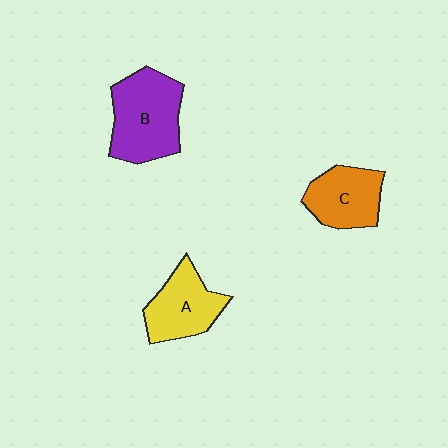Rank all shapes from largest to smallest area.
From largest to smallest: B (purple), A (yellow), C (orange).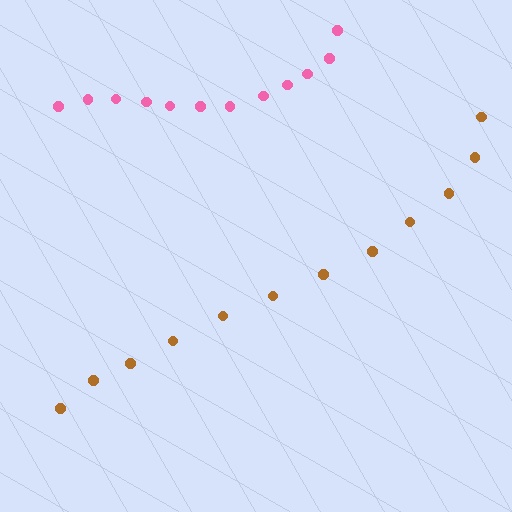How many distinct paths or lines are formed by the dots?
There are 2 distinct paths.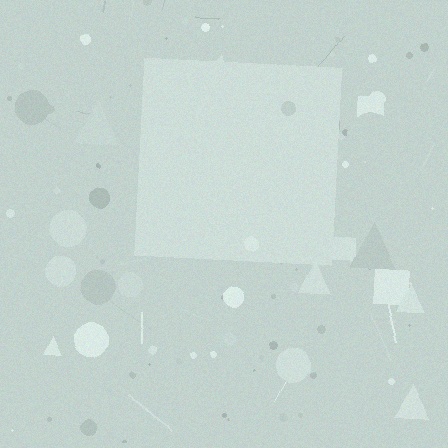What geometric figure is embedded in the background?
A square is embedded in the background.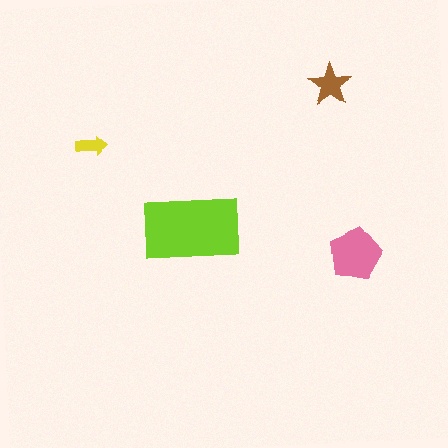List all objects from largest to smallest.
The lime rectangle, the pink pentagon, the brown star, the yellow arrow.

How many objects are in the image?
There are 4 objects in the image.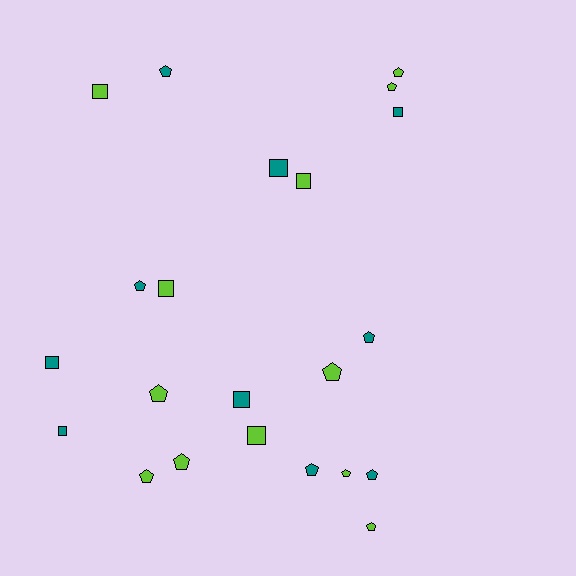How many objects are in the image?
There are 22 objects.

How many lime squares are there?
There are 4 lime squares.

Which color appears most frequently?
Lime, with 12 objects.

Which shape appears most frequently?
Pentagon, with 13 objects.